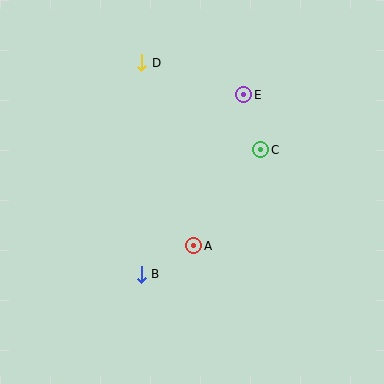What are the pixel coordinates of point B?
Point B is at (141, 274).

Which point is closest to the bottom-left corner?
Point B is closest to the bottom-left corner.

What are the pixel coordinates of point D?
Point D is at (142, 63).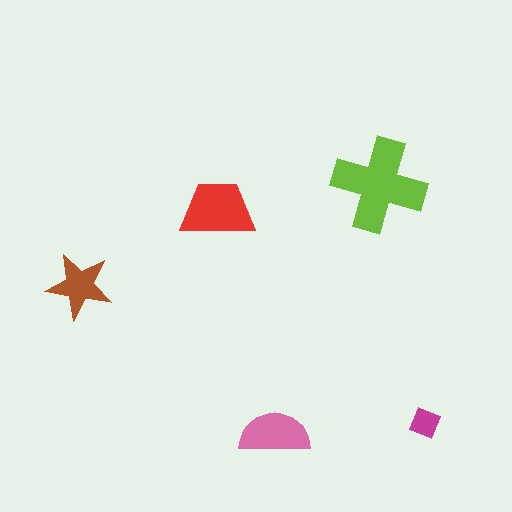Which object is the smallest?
The magenta diamond.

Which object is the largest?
The lime cross.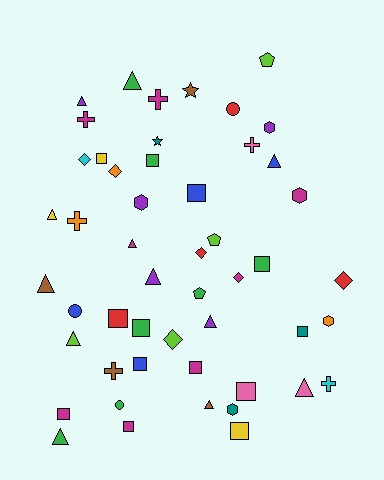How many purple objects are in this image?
There are 5 purple objects.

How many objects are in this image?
There are 50 objects.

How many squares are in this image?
There are 13 squares.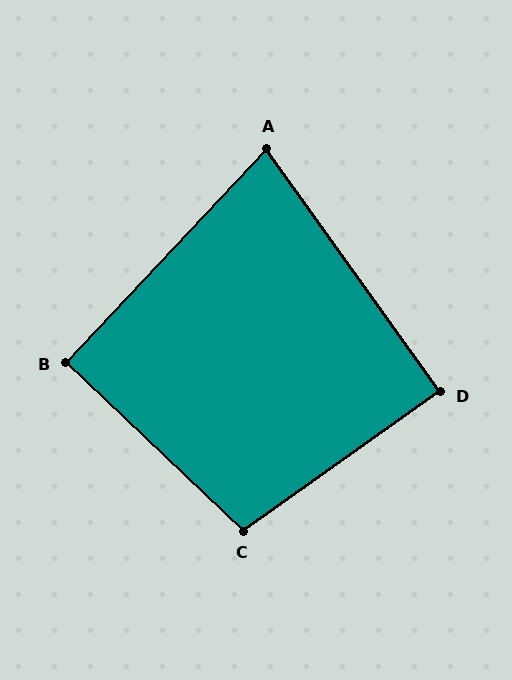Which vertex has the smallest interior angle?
A, at approximately 79 degrees.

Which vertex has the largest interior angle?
C, at approximately 101 degrees.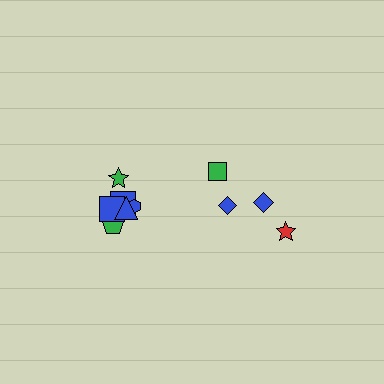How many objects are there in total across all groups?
There are 10 objects.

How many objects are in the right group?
There are 4 objects.